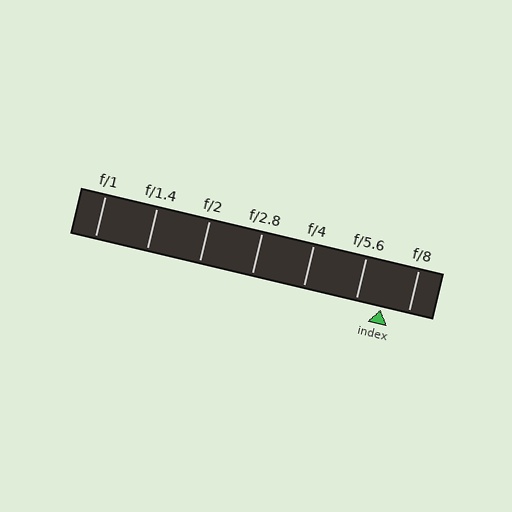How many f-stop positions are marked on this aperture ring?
There are 7 f-stop positions marked.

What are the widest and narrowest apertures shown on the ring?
The widest aperture shown is f/1 and the narrowest is f/8.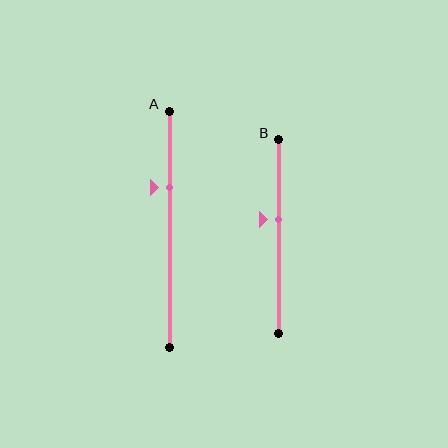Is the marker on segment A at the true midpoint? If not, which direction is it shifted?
No, the marker on segment A is shifted upward by about 18% of the segment length.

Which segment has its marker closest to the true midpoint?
Segment B has its marker closest to the true midpoint.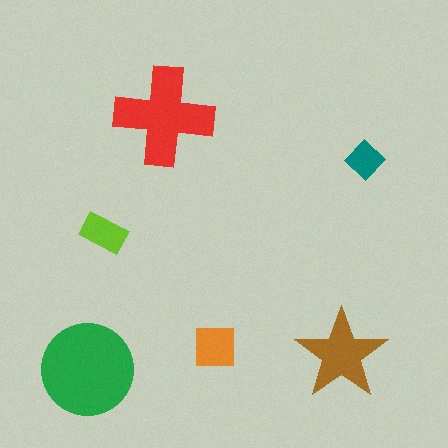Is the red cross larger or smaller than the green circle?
Smaller.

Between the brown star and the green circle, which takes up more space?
The green circle.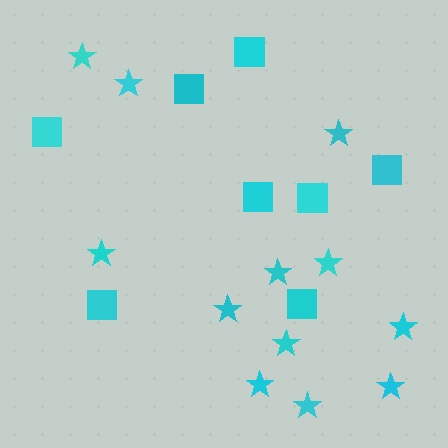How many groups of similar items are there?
There are 2 groups: one group of squares (8) and one group of stars (12).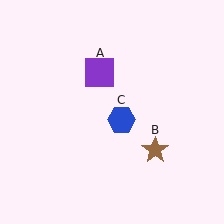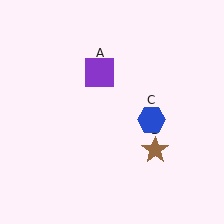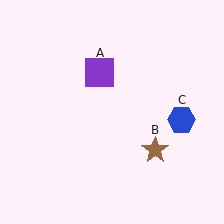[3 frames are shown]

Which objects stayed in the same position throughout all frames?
Purple square (object A) and brown star (object B) remained stationary.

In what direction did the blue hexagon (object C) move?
The blue hexagon (object C) moved right.